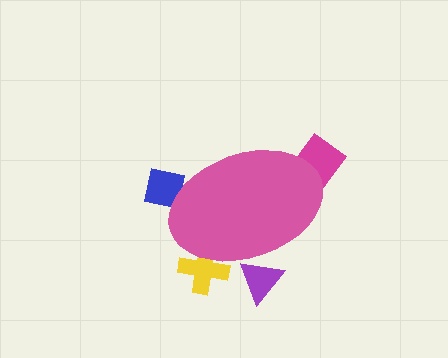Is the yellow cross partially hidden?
Yes, the yellow cross is partially hidden behind the pink ellipse.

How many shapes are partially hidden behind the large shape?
4 shapes are partially hidden.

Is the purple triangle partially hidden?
Yes, the purple triangle is partially hidden behind the pink ellipse.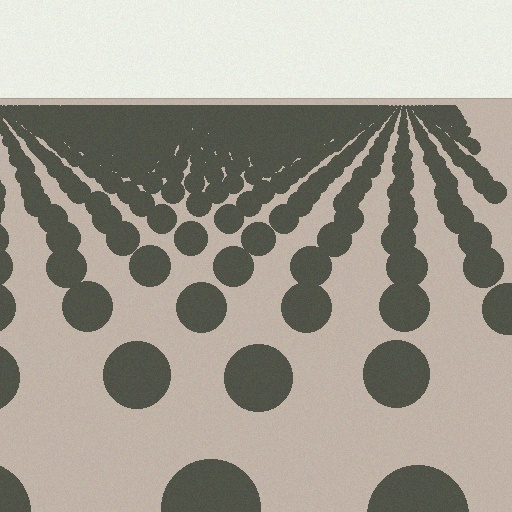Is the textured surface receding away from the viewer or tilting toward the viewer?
The surface is receding away from the viewer. Texture elements get smaller and denser toward the top.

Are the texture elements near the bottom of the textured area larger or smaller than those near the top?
Larger. Near the bottom, elements are closer to the viewer and appear at a bigger on-screen size.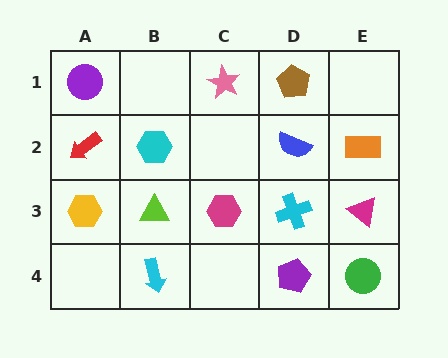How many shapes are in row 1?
3 shapes.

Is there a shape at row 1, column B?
No, that cell is empty.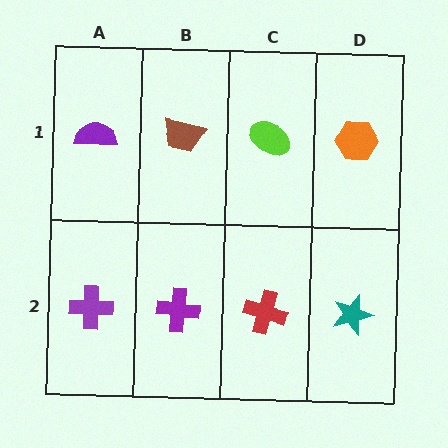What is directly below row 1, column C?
A red cross.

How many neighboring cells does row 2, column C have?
3.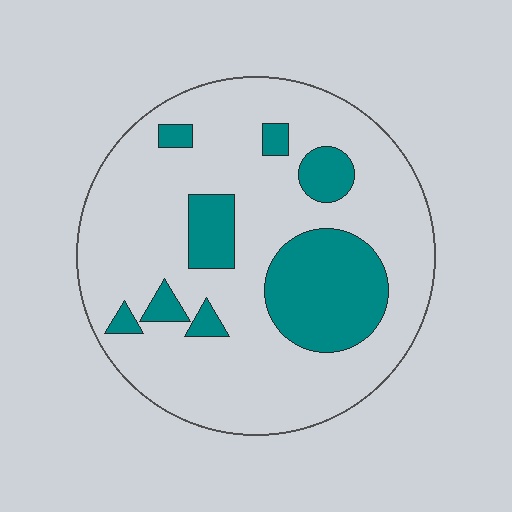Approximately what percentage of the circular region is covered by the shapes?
Approximately 20%.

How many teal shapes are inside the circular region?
8.